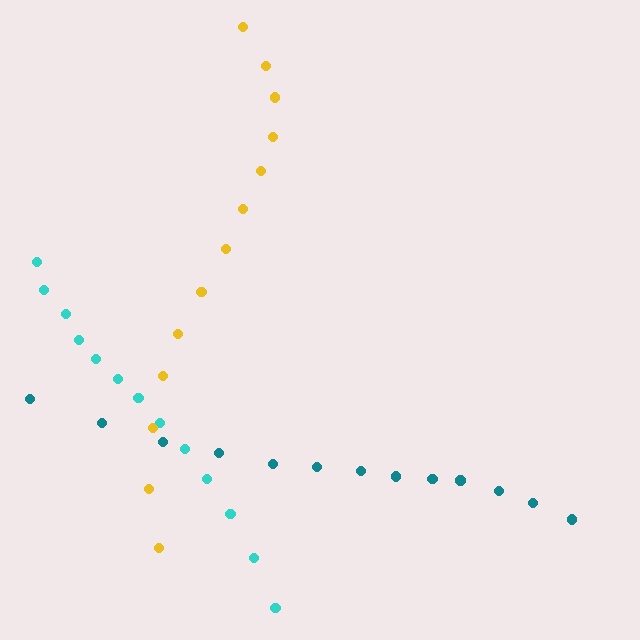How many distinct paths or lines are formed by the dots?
There are 3 distinct paths.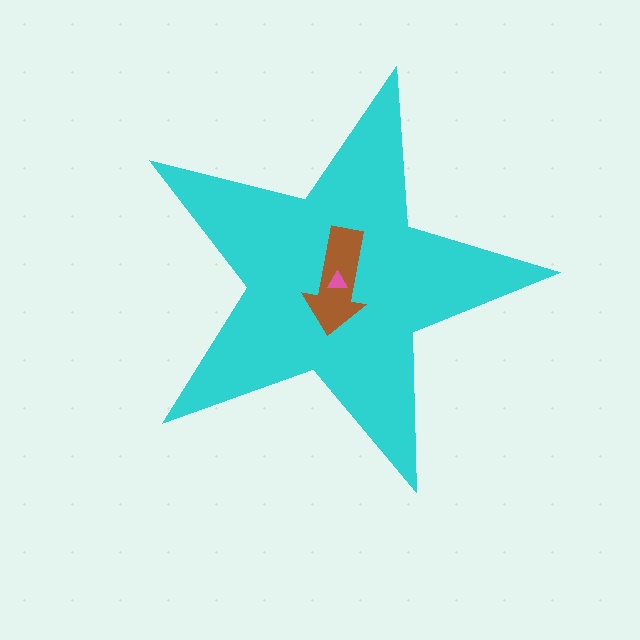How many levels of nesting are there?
3.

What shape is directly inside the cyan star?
The brown arrow.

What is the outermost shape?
The cyan star.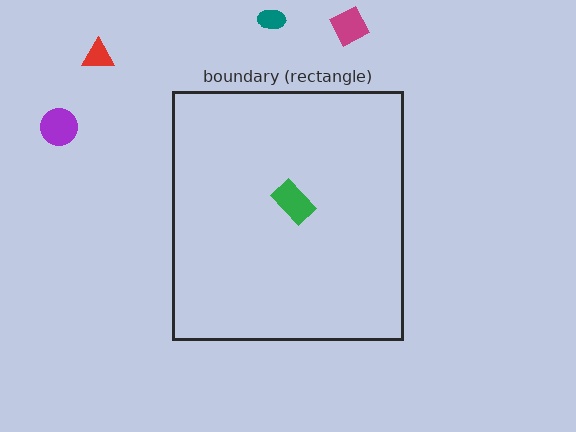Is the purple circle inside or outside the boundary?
Outside.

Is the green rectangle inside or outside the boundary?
Inside.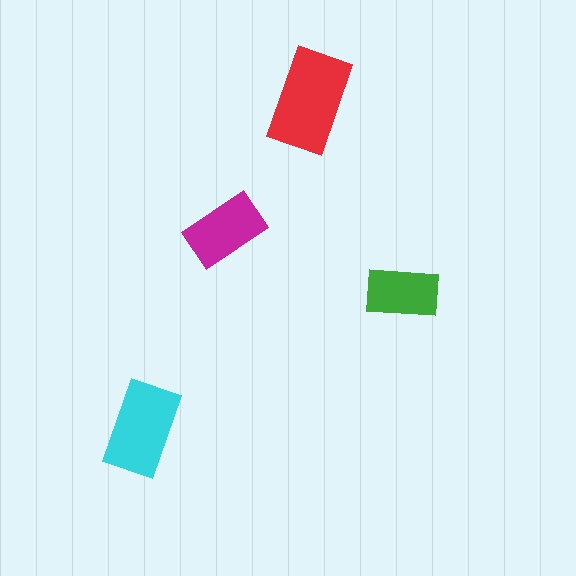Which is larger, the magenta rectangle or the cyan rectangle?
The cyan one.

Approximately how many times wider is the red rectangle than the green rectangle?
About 1.5 times wider.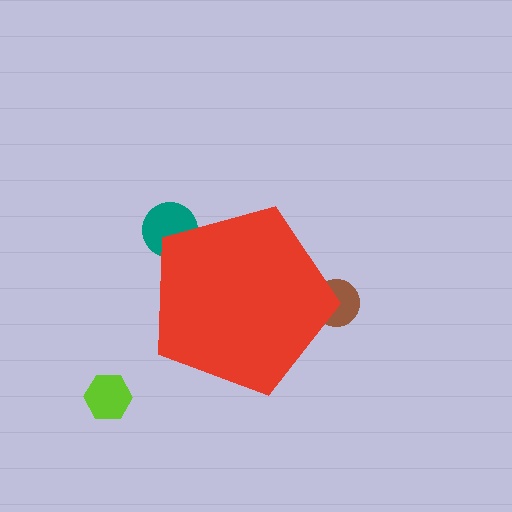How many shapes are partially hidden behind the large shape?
2 shapes are partially hidden.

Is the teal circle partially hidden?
Yes, the teal circle is partially hidden behind the red pentagon.